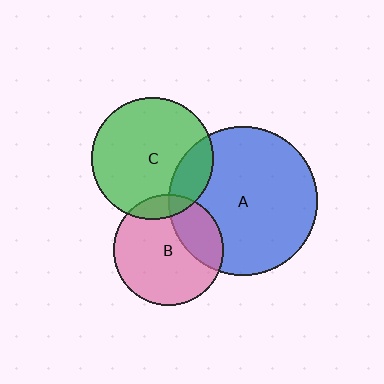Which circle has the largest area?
Circle A (blue).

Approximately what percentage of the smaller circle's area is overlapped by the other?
Approximately 25%.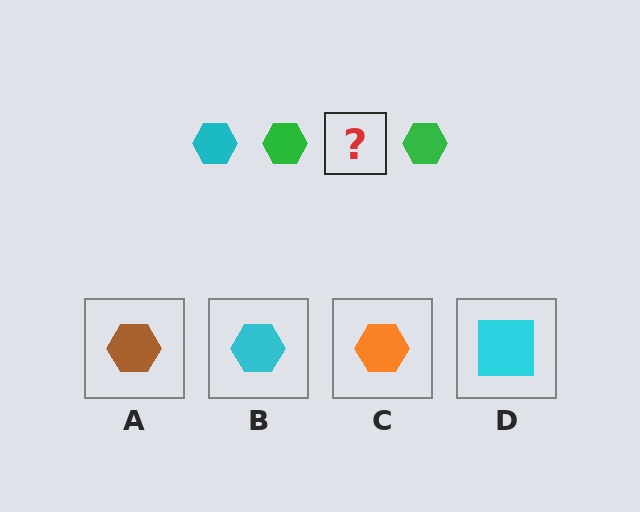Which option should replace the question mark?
Option B.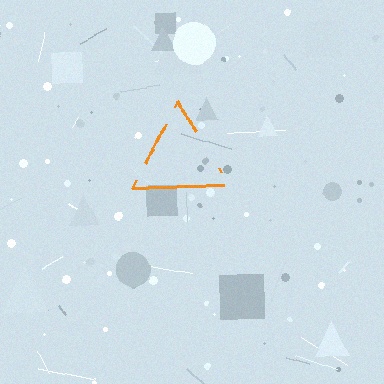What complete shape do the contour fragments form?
The contour fragments form a triangle.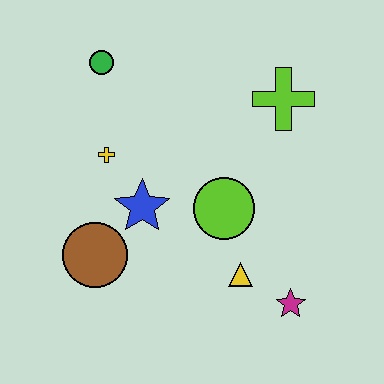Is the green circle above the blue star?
Yes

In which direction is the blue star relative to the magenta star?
The blue star is to the left of the magenta star.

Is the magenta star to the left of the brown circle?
No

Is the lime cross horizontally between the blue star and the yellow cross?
No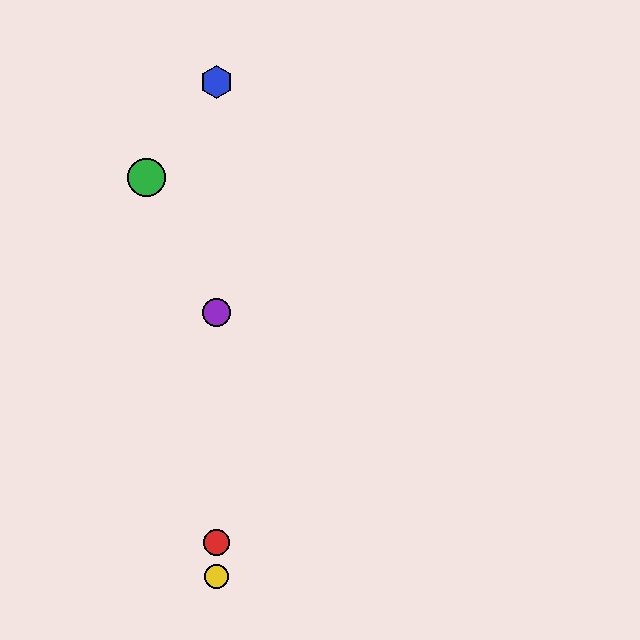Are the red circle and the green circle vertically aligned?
No, the red circle is at x≈217 and the green circle is at x≈146.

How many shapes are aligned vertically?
4 shapes (the red circle, the blue hexagon, the yellow circle, the purple circle) are aligned vertically.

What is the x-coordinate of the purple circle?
The purple circle is at x≈217.